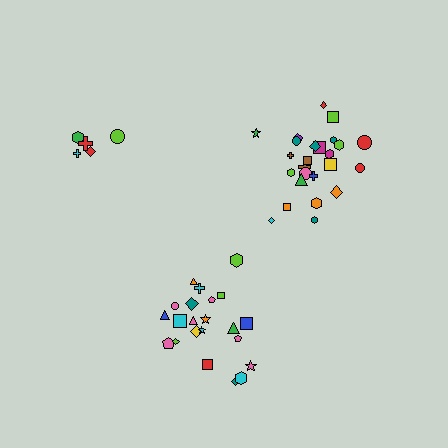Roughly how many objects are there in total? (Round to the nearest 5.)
Roughly 50 objects in total.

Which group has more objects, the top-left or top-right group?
The top-right group.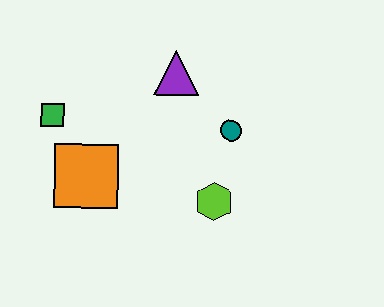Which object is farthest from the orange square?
The teal circle is farthest from the orange square.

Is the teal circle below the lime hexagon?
No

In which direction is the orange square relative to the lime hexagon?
The orange square is to the left of the lime hexagon.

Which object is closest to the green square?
The orange square is closest to the green square.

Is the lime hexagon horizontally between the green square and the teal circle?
Yes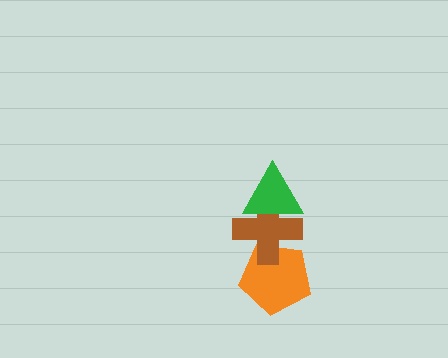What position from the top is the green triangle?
The green triangle is 1st from the top.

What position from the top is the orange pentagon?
The orange pentagon is 3rd from the top.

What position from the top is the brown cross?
The brown cross is 2nd from the top.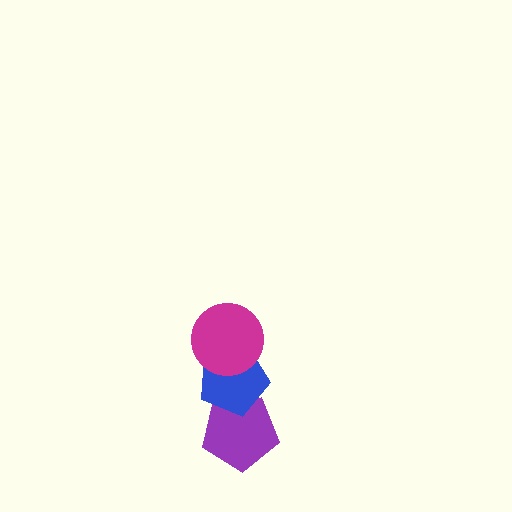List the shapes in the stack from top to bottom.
From top to bottom: the magenta circle, the blue pentagon, the purple pentagon.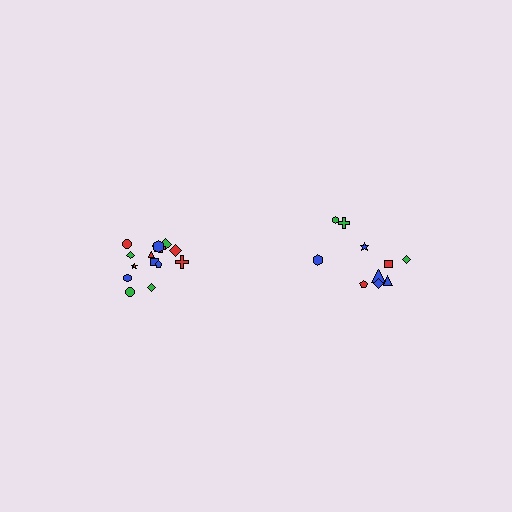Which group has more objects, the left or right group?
The left group.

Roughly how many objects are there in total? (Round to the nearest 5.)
Roughly 25 objects in total.